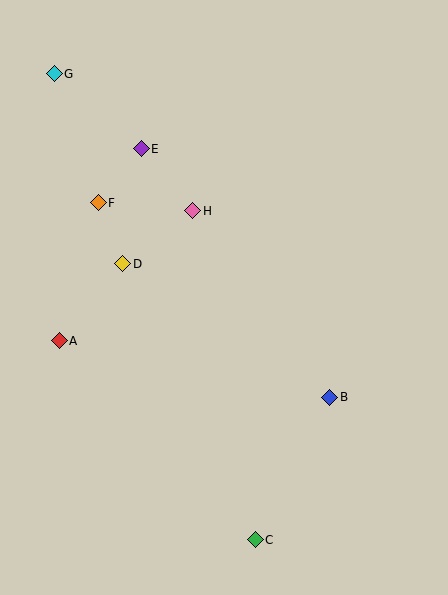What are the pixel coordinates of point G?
Point G is at (54, 74).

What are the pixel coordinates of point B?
Point B is at (330, 397).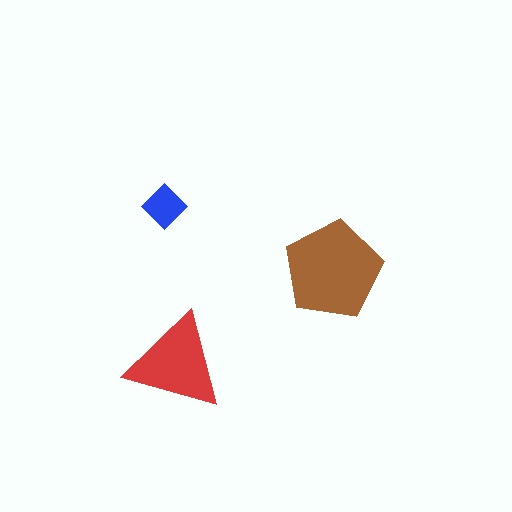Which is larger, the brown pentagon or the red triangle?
The brown pentagon.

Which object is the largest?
The brown pentagon.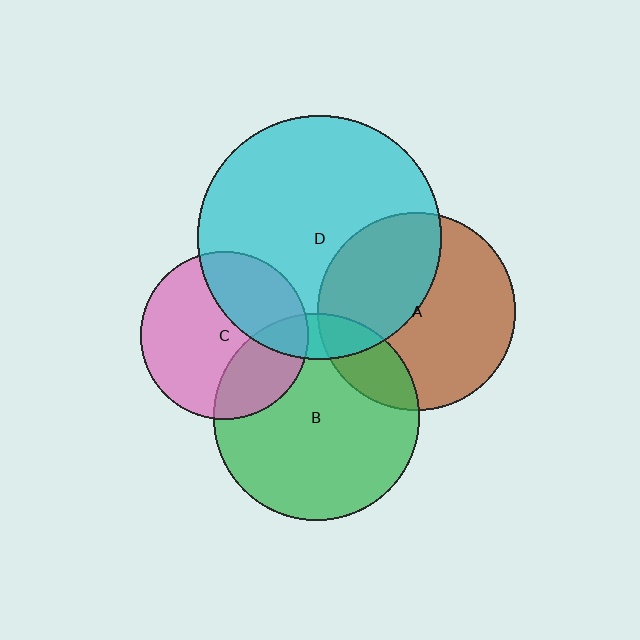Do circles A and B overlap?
Yes.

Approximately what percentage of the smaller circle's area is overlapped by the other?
Approximately 20%.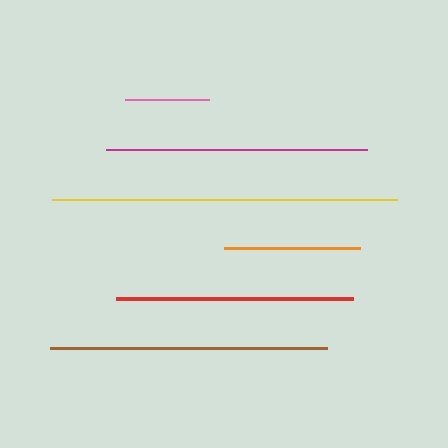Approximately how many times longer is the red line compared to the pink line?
The red line is approximately 2.8 times the length of the pink line.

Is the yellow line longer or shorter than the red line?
The yellow line is longer than the red line.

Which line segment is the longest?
The yellow line is the longest at approximately 345 pixels.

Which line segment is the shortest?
The pink line is the shortest at approximately 84 pixels.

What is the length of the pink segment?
The pink segment is approximately 84 pixels long.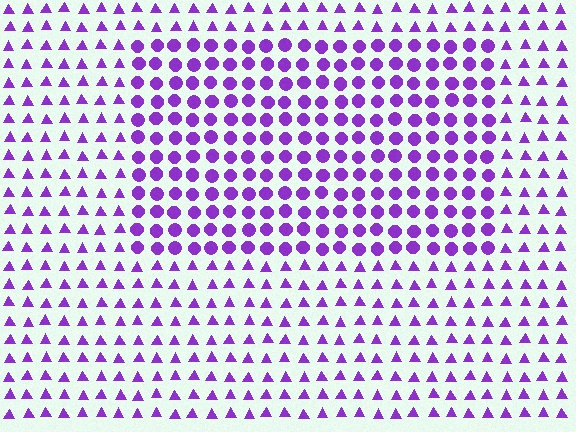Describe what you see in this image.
The image is filled with small purple elements arranged in a uniform grid. A rectangle-shaped region contains circles, while the surrounding area contains triangles. The boundary is defined purely by the change in element shape.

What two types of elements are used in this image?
The image uses circles inside the rectangle region and triangles outside it.